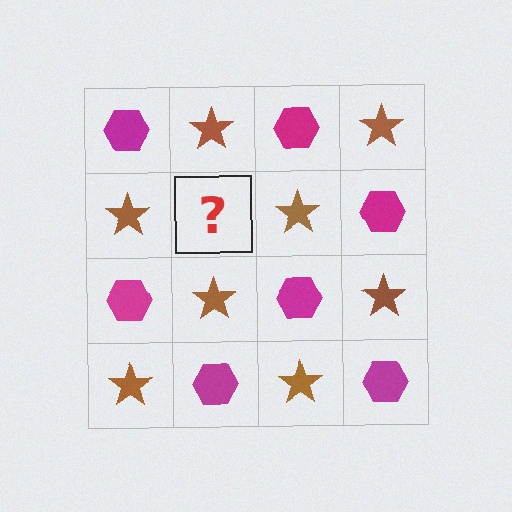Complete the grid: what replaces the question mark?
The question mark should be replaced with a magenta hexagon.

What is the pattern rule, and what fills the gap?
The rule is that it alternates magenta hexagon and brown star in a checkerboard pattern. The gap should be filled with a magenta hexagon.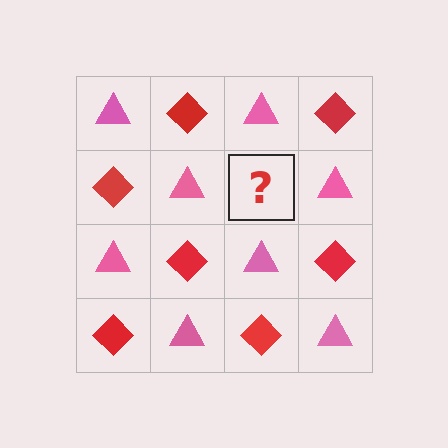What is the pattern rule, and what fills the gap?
The rule is that it alternates pink triangle and red diamond in a checkerboard pattern. The gap should be filled with a red diamond.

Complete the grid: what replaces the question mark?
The question mark should be replaced with a red diamond.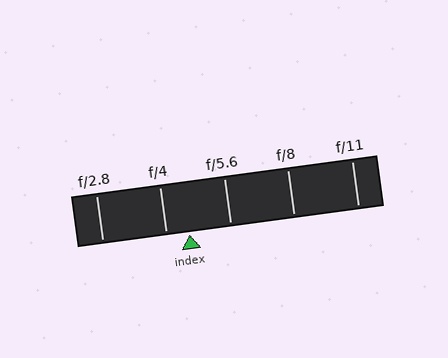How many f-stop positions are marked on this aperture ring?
There are 5 f-stop positions marked.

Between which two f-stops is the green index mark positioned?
The index mark is between f/4 and f/5.6.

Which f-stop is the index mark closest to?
The index mark is closest to f/4.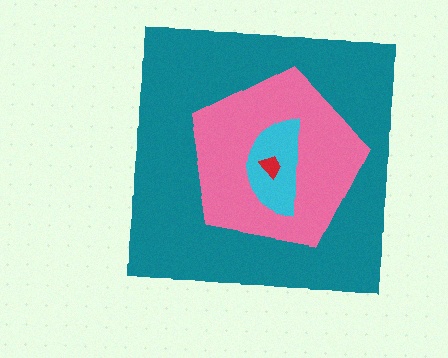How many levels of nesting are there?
4.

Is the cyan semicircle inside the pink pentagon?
Yes.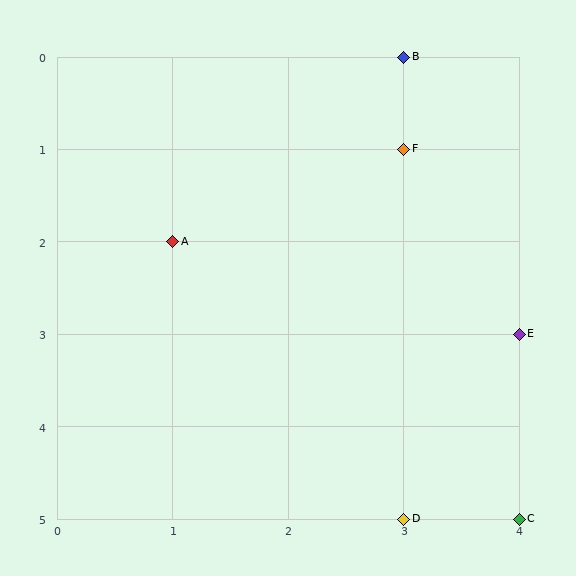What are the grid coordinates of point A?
Point A is at grid coordinates (1, 2).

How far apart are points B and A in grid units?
Points B and A are 2 columns and 2 rows apart (about 2.8 grid units diagonally).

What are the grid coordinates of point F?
Point F is at grid coordinates (3, 1).